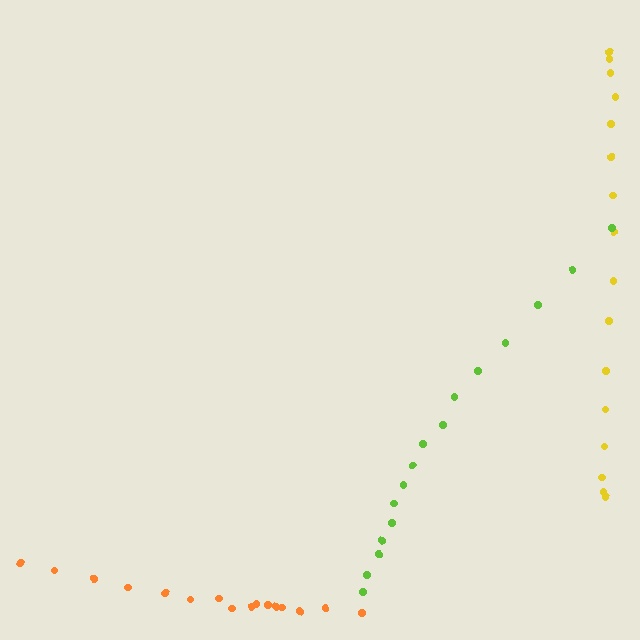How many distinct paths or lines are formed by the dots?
There are 3 distinct paths.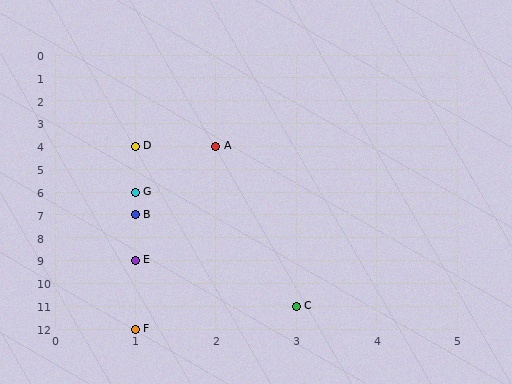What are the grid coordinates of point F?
Point F is at grid coordinates (1, 12).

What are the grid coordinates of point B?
Point B is at grid coordinates (1, 7).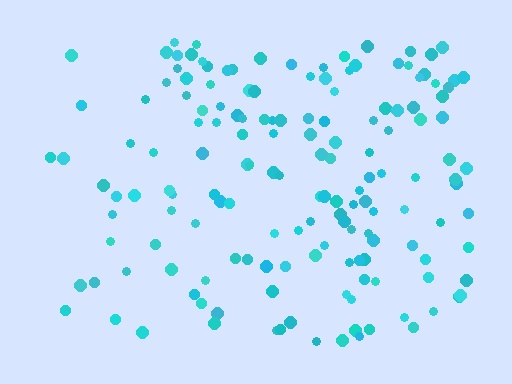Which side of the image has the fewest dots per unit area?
The left.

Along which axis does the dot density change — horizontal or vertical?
Horizontal.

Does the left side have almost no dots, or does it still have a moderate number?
Still a moderate number, just noticeably fewer than the right.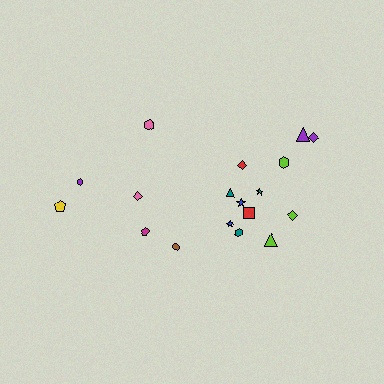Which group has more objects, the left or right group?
The right group.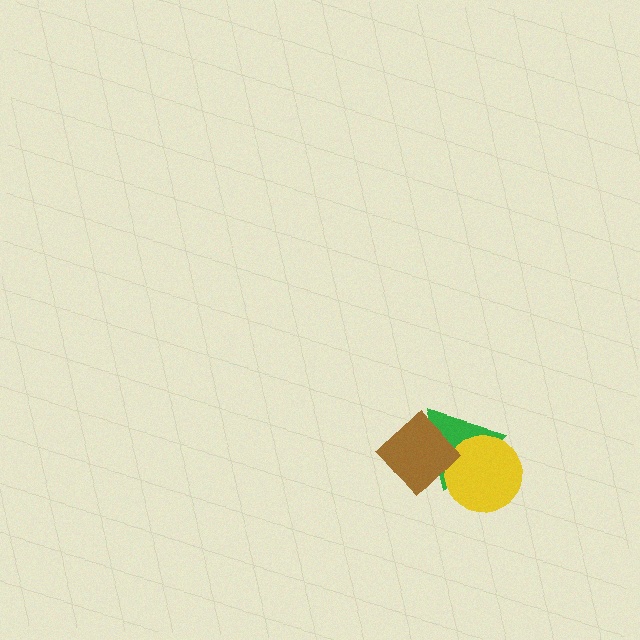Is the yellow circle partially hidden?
Yes, it is partially covered by another shape.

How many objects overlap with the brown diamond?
2 objects overlap with the brown diamond.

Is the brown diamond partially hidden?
No, no other shape covers it.